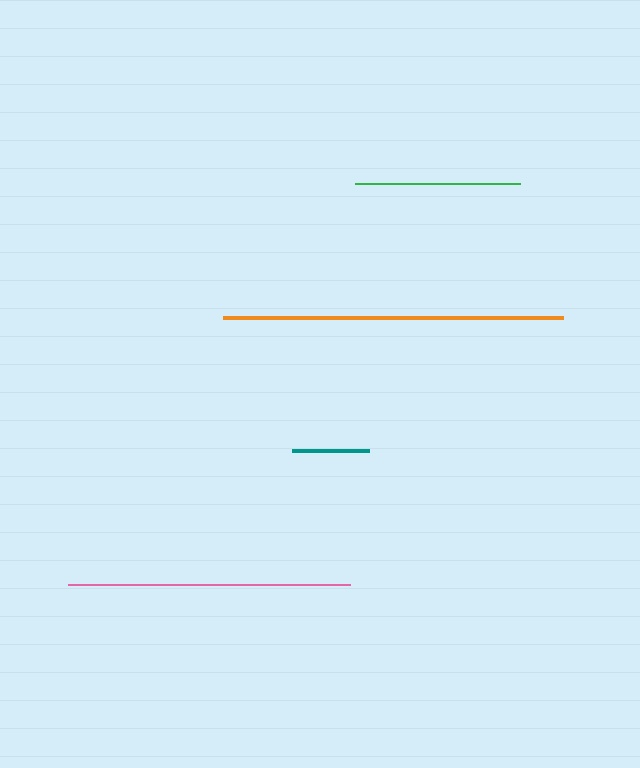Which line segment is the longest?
The orange line is the longest at approximately 340 pixels.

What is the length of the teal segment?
The teal segment is approximately 78 pixels long.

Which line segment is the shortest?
The teal line is the shortest at approximately 78 pixels.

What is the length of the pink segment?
The pink segment is approximately 282 pixels long.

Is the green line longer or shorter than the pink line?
The pink line is longer than the green line.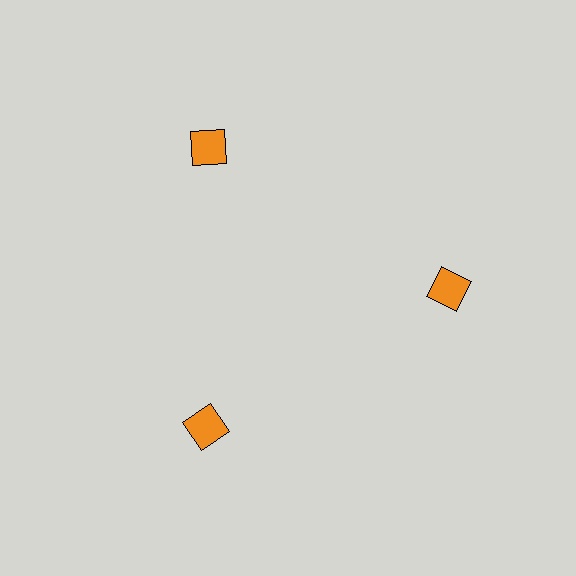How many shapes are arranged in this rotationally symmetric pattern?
There are 3 shapes, arranged in 3 groups of 1.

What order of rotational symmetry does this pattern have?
This pattern has 3-fold rotational symmetry.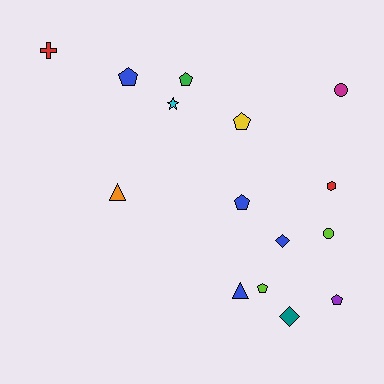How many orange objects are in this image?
There is 1 orange object.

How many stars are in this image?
There is 1 star.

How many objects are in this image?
There are 15 objects.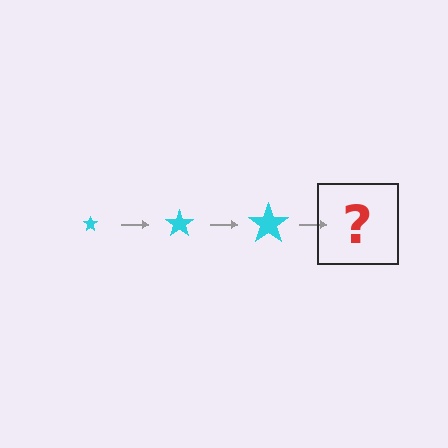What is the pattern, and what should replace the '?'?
The pattern is that the star gets progressively larger each step. The '?' should be a cyan star, larger than the previous one.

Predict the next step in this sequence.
The next step is a cyan star, larger than the previous one.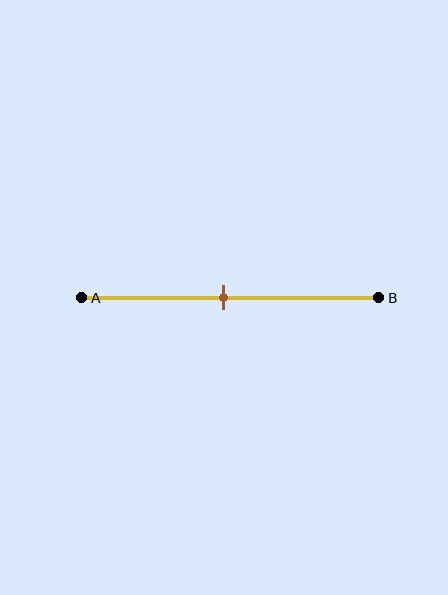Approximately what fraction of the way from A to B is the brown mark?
The brown mark is approximately 50% of the way from A to B.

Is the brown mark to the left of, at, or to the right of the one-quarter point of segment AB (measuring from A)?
The brown mark is to the right of the one-quarter point of segment AB.